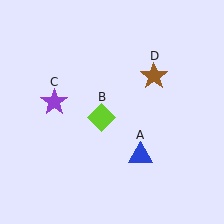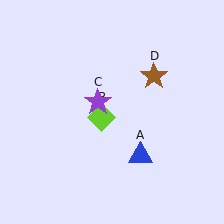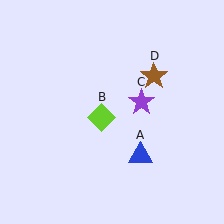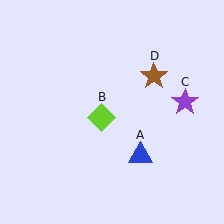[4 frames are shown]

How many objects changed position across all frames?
1 object changed position: purple star (object C).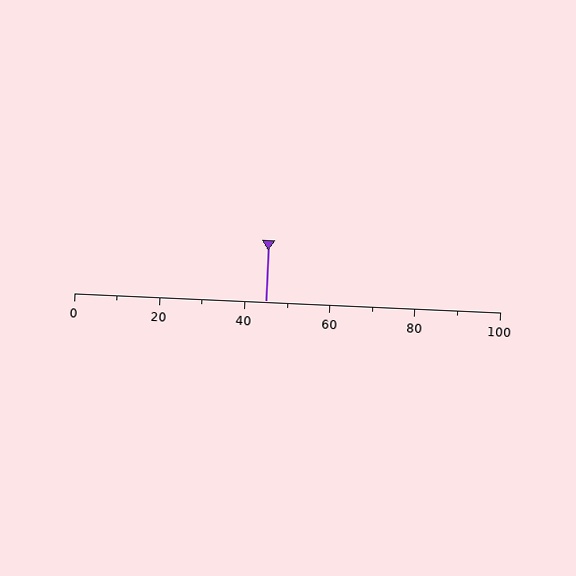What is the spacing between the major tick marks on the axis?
The major ticks are spaced 20 apart.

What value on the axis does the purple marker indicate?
The marker indicates approximately 45.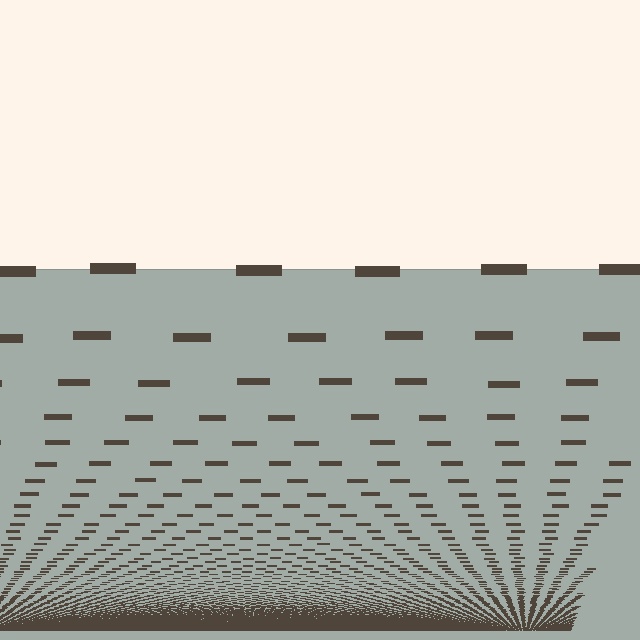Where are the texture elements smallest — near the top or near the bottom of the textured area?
Near the bottom.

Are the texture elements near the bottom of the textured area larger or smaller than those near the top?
Smaller. The gradient is inverted — elements near the bottom are smaller and denser.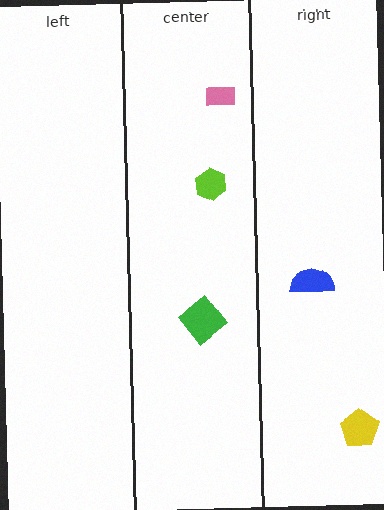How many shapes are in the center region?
3.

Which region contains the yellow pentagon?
The right region.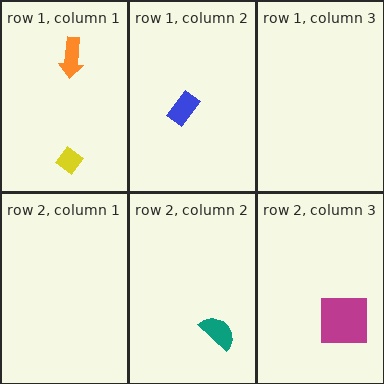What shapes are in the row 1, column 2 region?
The blue rectangle.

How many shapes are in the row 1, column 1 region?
2.